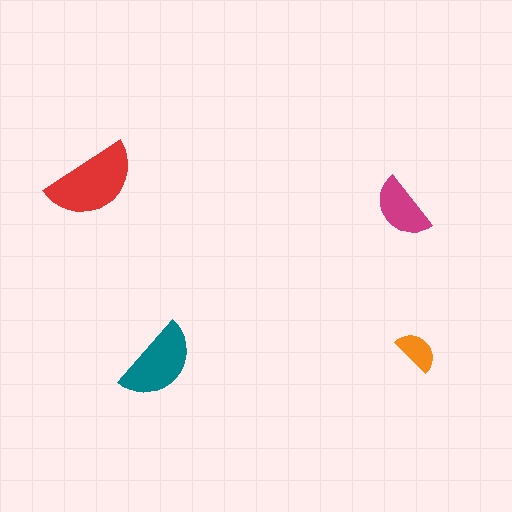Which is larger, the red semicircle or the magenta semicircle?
The red one.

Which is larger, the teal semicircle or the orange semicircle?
The teal one.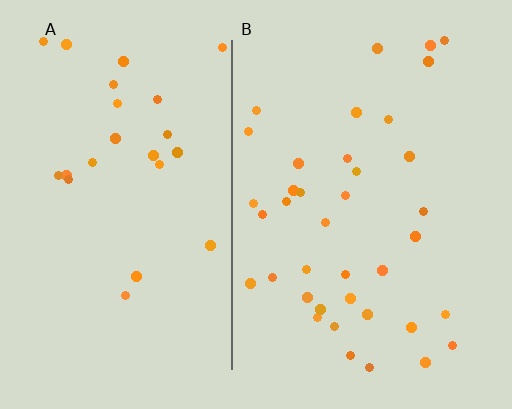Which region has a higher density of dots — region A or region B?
B (the right).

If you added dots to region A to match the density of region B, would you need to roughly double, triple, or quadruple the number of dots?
Approximately double.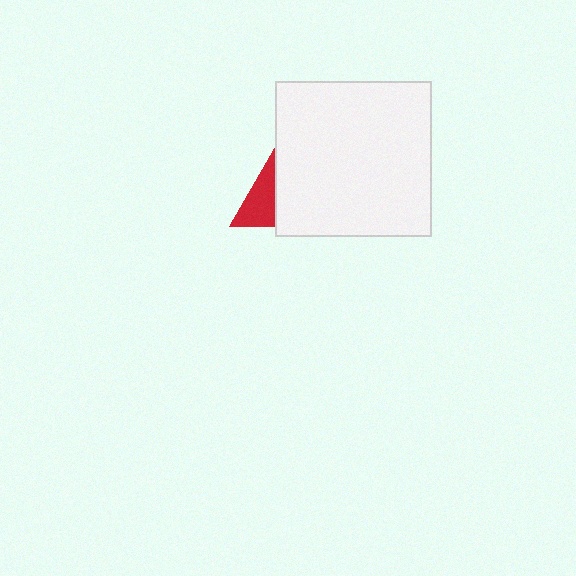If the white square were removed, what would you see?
You would see the complete red triangle.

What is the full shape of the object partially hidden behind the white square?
The partially hidden object is a red triangle.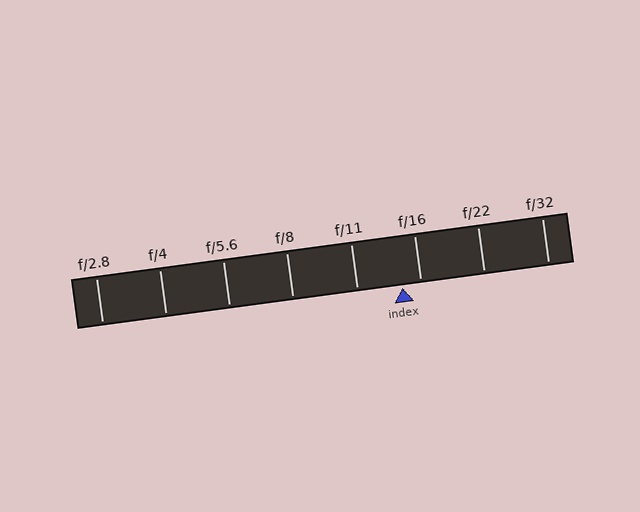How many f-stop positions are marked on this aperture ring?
There are 8 f-stop positions marked.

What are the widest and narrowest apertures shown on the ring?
The widest aperture shown is f/2.8 and the narrowest is f/32.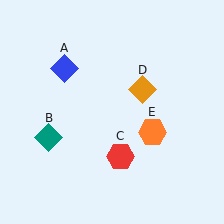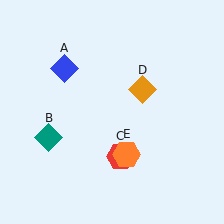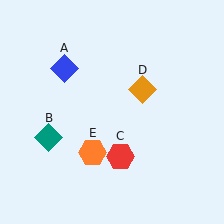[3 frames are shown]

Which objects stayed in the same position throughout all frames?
Blue diamond (object A) and teal diamond (object B) and red hexagon (object C) and orange diamond (object D) remained stationary.